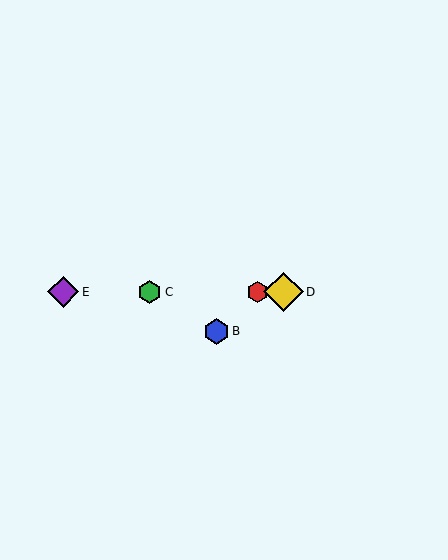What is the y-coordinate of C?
Object C is at y≈292.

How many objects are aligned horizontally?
4 objects (A, C, D, E) are aligned horizontally.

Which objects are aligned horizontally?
Objects A, C, D, E are aligned horizontally.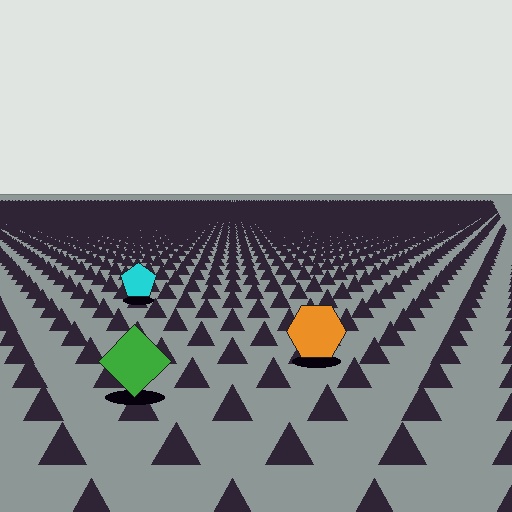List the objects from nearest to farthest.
From nearest to farthest: the green diamond, the orange hexagon, the cyan pentagon.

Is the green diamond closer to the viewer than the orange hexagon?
Yes. The green diamond is closer — you can tell from the texture gradient: the ground texture is coarser near it.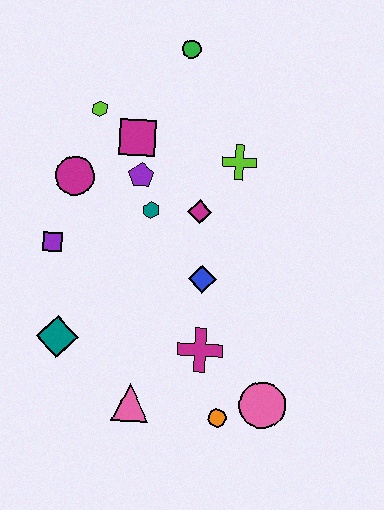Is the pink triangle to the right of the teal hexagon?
No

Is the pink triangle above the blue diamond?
No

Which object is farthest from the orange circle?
The green circle is farthest from the orange circle.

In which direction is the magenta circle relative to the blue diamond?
The magenta circle is to the left of the blue diamond.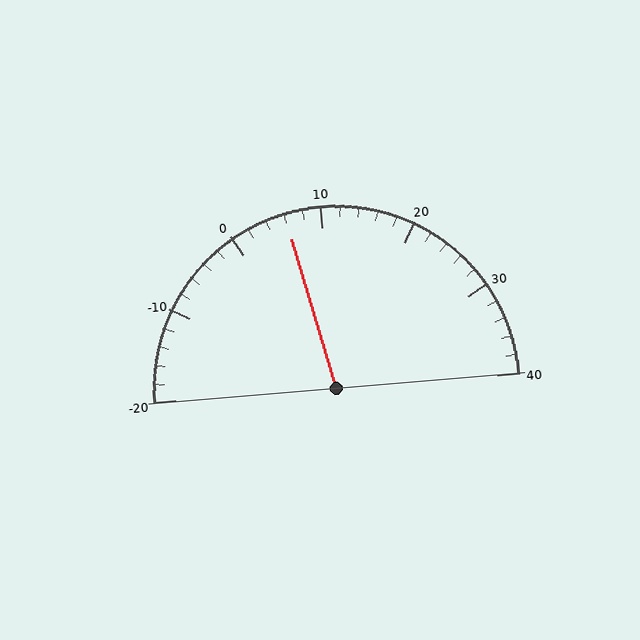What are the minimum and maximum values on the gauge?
The gauge ranges from -20 to 40.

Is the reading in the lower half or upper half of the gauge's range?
The reading is in the lower half of the range (-20 to 40).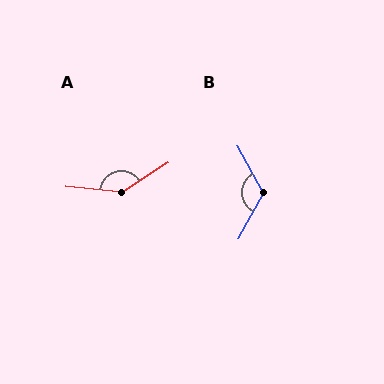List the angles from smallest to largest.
B (123°), A (141°).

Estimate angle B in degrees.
Approximately 123 degrees.